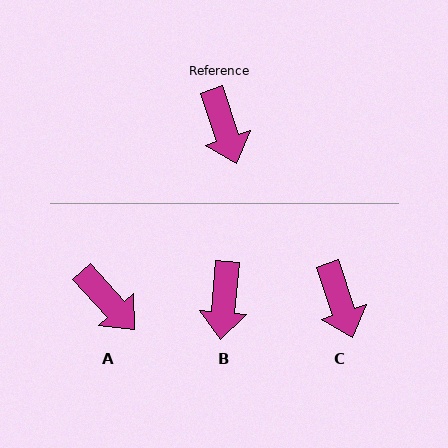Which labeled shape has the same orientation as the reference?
C.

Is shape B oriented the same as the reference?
No, it is off by about 24 degrees.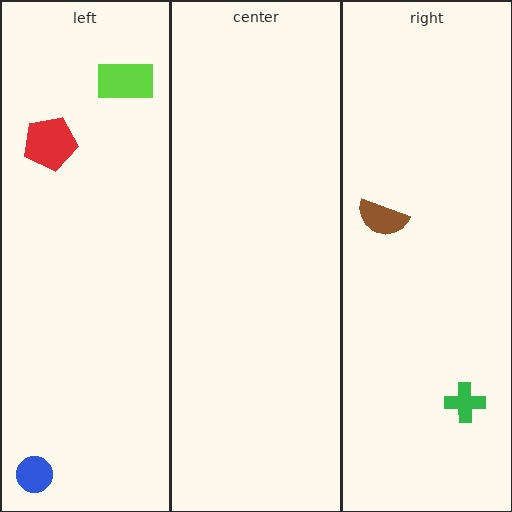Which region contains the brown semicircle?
The right region.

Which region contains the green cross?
The right region.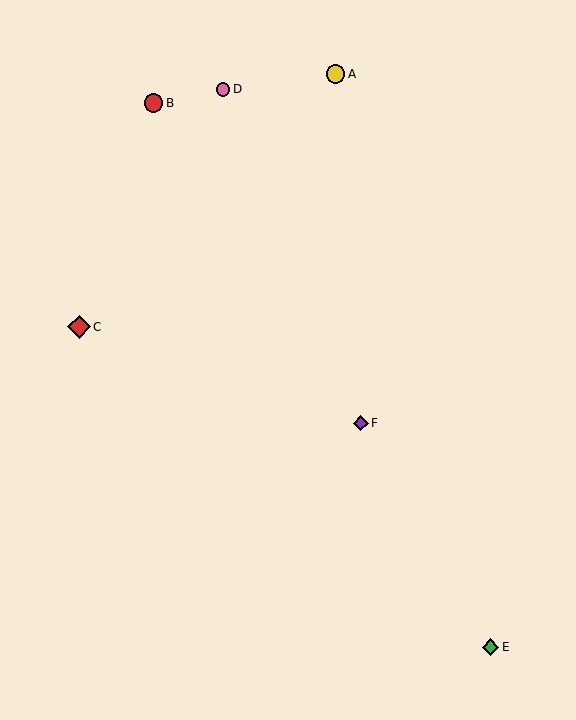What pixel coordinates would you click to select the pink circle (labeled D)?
Click at (223, 90) to select the pink circle D.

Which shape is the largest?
The red diamond (labeled C) is the largest.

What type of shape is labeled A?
Shape A is a yellow circle.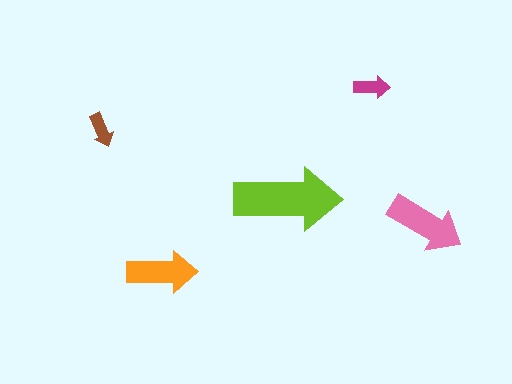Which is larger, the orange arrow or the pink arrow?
The pink one.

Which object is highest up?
The magenta arrow is topmost.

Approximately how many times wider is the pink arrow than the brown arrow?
About 2 times wider.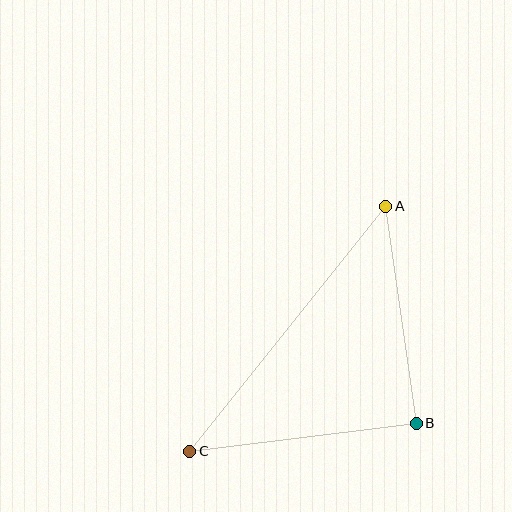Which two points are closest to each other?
Points A and B are closest to each other.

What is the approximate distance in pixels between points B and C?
The distance between B and C is approximately 228 pixels.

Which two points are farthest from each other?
Points A and C are farthest from each other.